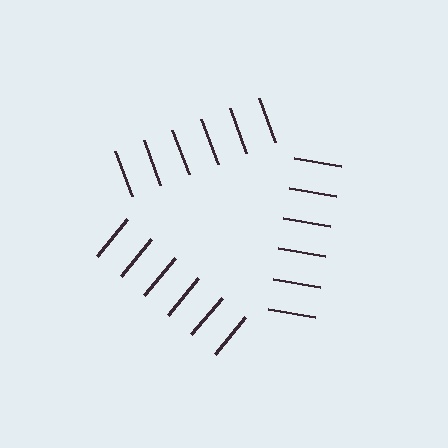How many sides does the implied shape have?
3 sides — the line-ends trace a triangle.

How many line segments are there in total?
18 — 6 along each of the 3 edges.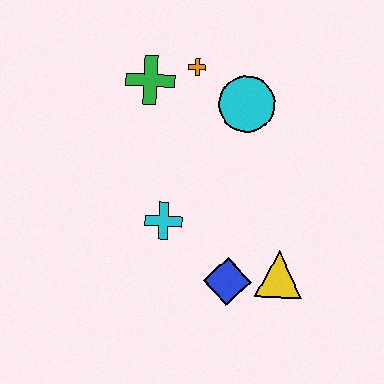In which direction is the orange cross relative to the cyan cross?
The orange cross is above the cyan cross.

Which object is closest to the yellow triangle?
The blue diamond is closest to the yellow triangle.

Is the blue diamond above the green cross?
No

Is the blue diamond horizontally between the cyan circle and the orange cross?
Yes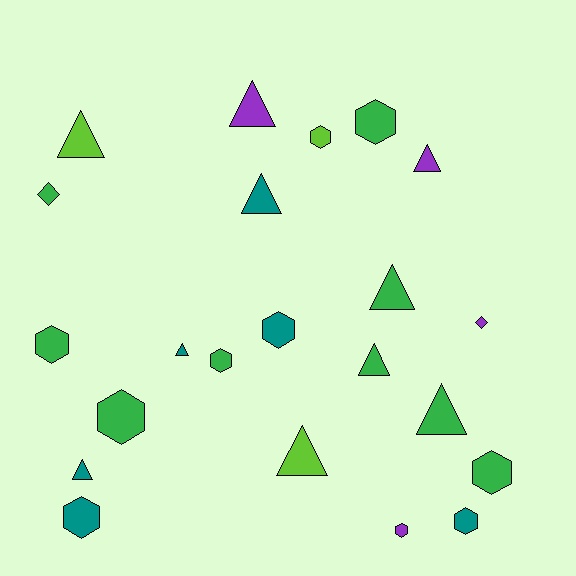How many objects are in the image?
There are 22 objects.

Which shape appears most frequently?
Hexagon, with 10 objects.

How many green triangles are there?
There are 3 green triangles.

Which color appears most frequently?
Green, with 9 objects.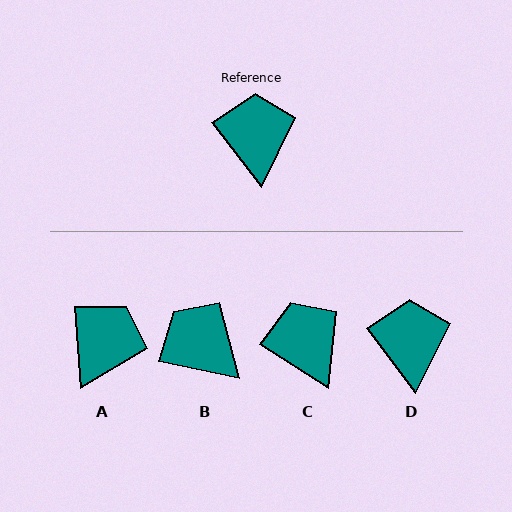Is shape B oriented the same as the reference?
No, it is off by about 41 degrees.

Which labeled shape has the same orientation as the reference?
D.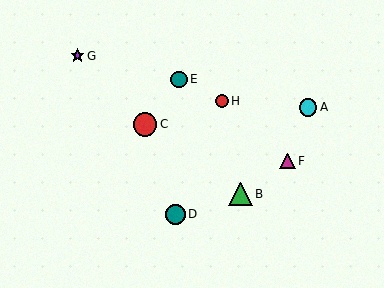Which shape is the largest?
The red circle (labeled C) is the largest.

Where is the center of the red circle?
The center of the red circle is at (145, 124).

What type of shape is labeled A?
Shape A is a cyan circle.